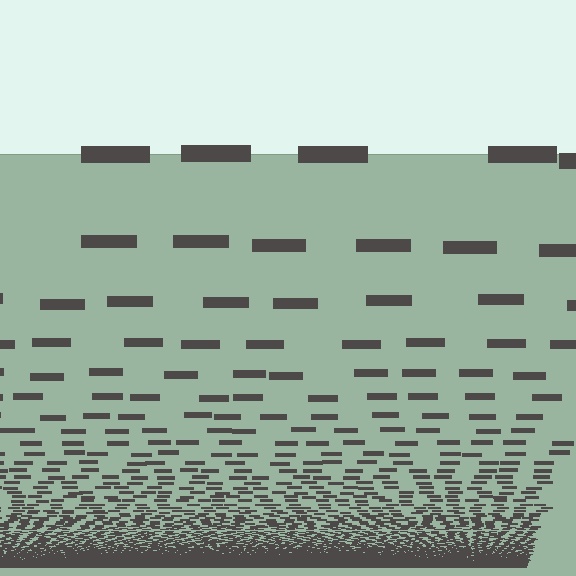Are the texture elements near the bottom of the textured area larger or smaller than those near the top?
Smaller. The gradient is inverted — elements near the bottom are smaller and denser.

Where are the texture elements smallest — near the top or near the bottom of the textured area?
Near the bottom.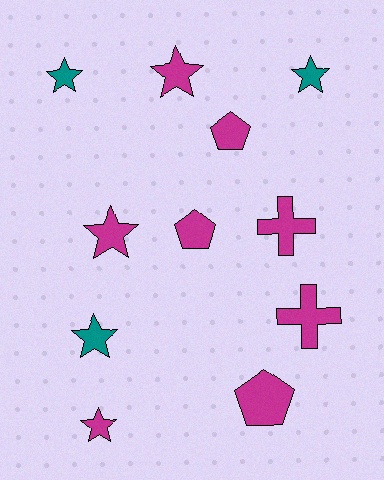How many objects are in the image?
There are 11 objects.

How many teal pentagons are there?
There are no teal pentagons.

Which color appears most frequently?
Magenta, with 8 objects.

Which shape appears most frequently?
Star, with 6 objects.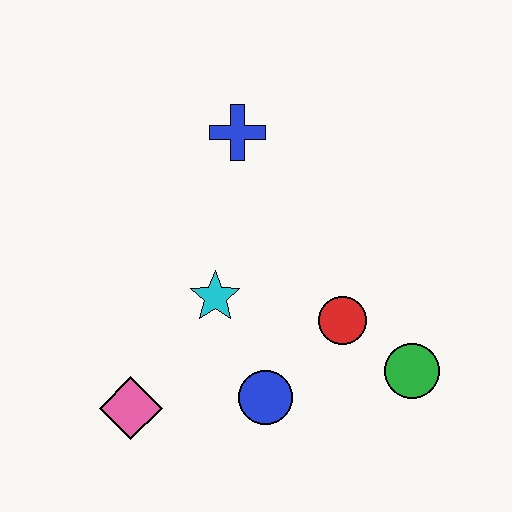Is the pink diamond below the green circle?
Yes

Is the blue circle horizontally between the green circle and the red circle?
No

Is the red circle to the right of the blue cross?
Yes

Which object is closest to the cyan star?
The blue circle is closest to the cyan star.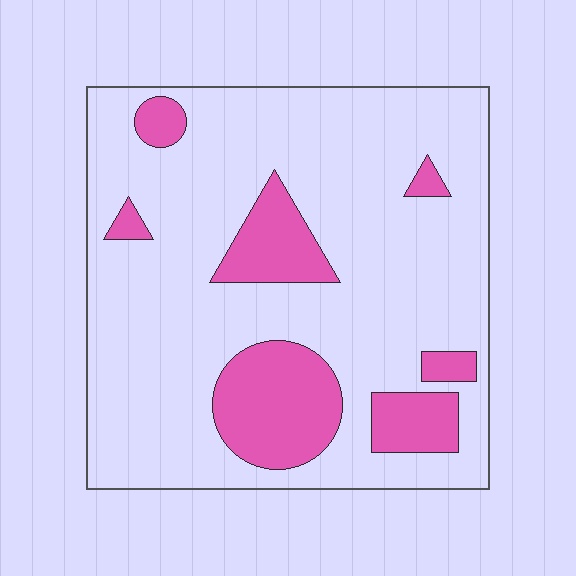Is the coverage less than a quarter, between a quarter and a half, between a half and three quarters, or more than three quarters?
Less than a quarter.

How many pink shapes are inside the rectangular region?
7.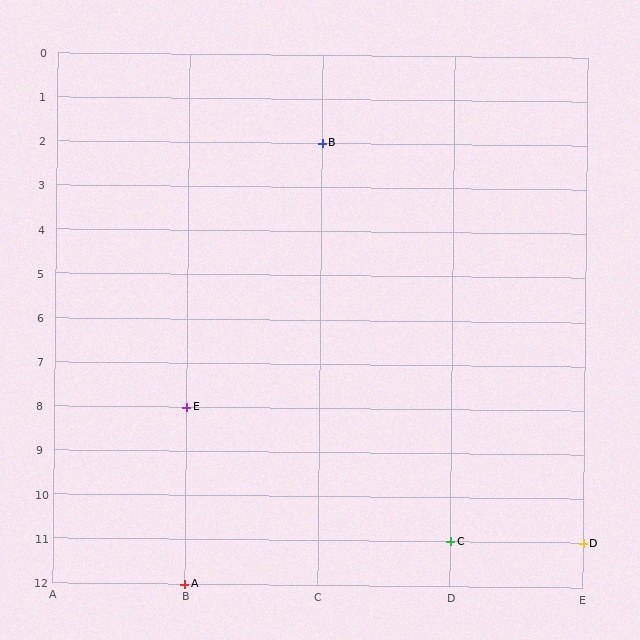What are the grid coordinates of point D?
Point D is at grid coordinates (E, 11).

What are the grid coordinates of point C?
Point C is at grid coordinates (D, 11).